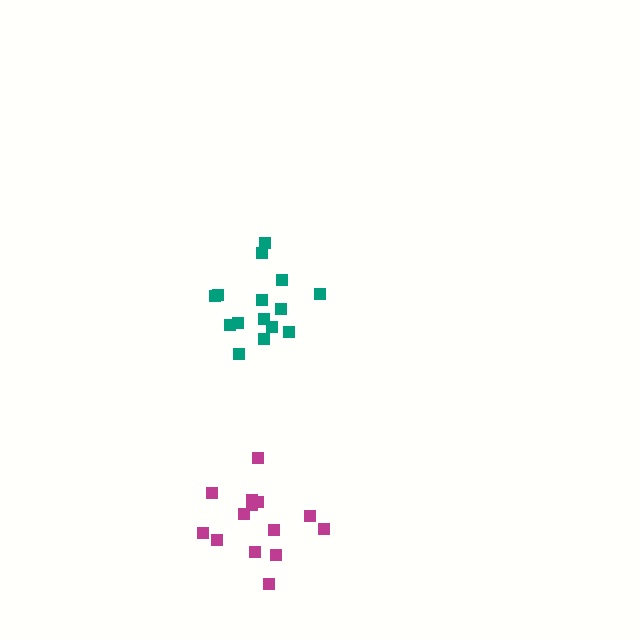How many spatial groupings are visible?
There are 2 spatial groupings.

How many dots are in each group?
Group 1: 14 dots, Group 2: 15 dots (29 total).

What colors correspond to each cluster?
The clusters are colored: magenta, teal.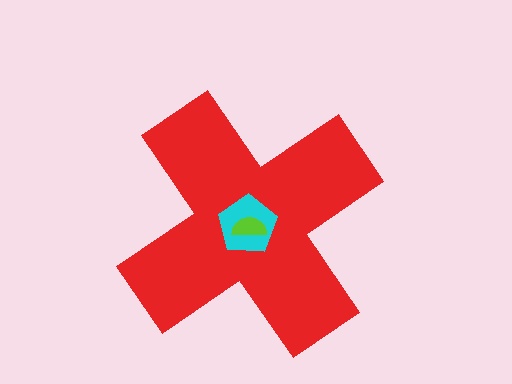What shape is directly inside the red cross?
The cyan pentagon.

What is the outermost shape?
The red cross.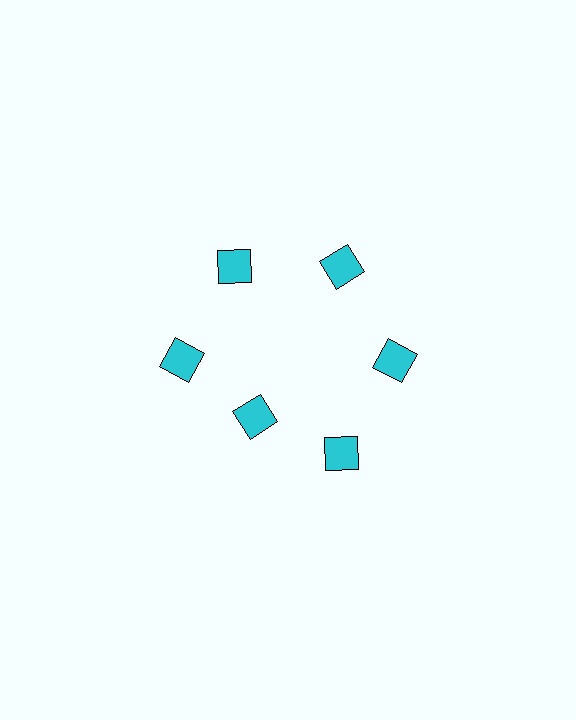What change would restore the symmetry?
The symmetry would be restored by moving it outward, back onto the ring so that all 6 diamonds sit at equal angles and equal distance from the center.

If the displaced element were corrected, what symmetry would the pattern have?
It would have 6-fold rotational symmetry — the pattern would map onto itself every 60 degrees.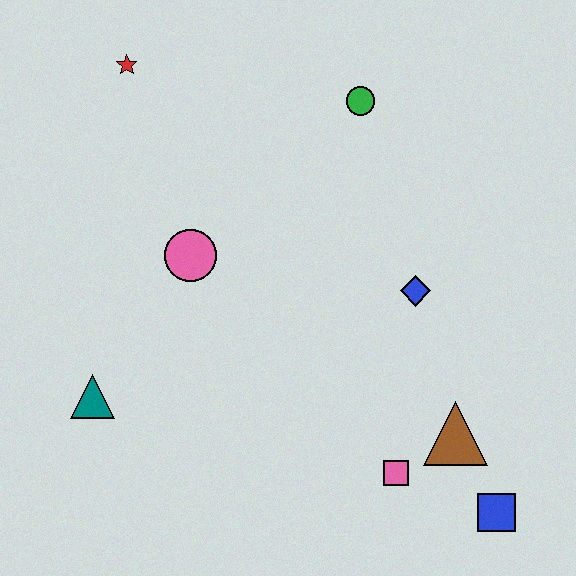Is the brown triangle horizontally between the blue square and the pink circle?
Yes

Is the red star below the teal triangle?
No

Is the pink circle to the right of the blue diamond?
No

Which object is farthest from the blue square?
The red star is farthest from the blue square.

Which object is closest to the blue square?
The brown triangle is closest to the blue square.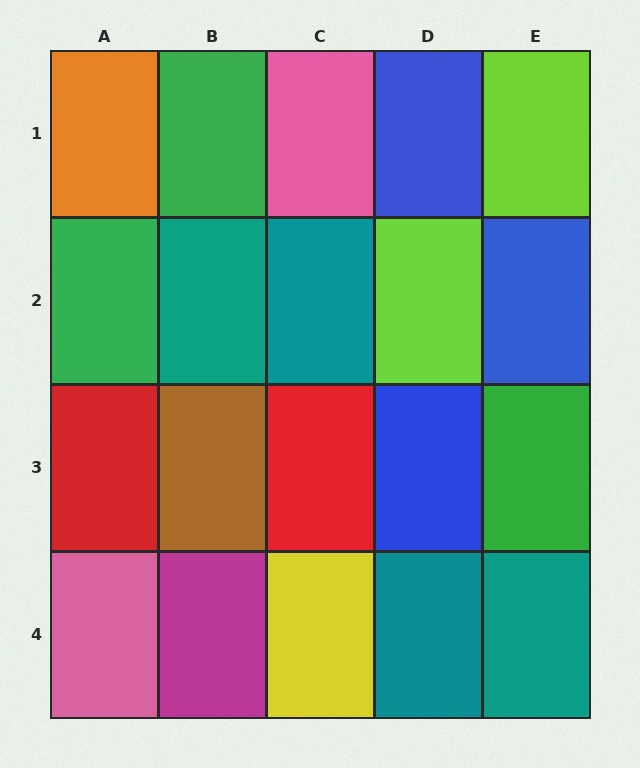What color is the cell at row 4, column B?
Magenta.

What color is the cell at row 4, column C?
Yellow.